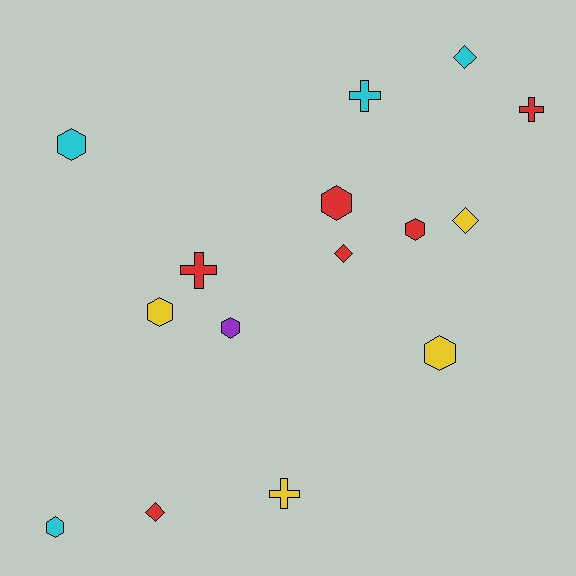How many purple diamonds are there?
There are no purple diamonds.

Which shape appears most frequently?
Hexagon, with 7 objects.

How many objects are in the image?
There are 15 objects.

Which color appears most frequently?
Red, with 6 objects.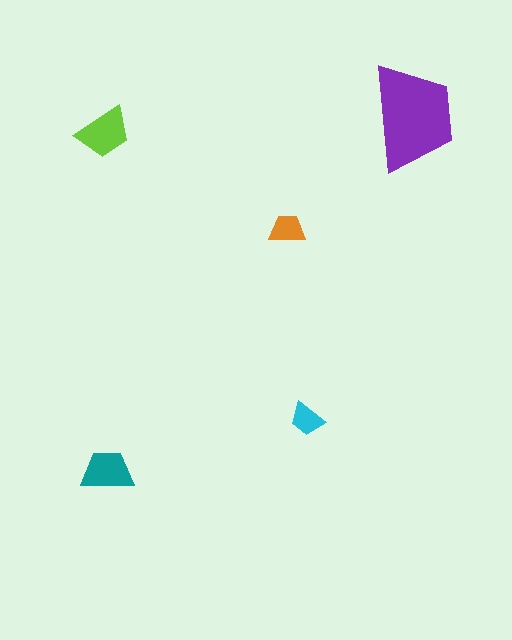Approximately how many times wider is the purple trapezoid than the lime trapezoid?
About 2 times wider.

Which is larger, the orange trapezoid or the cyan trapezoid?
The orange one.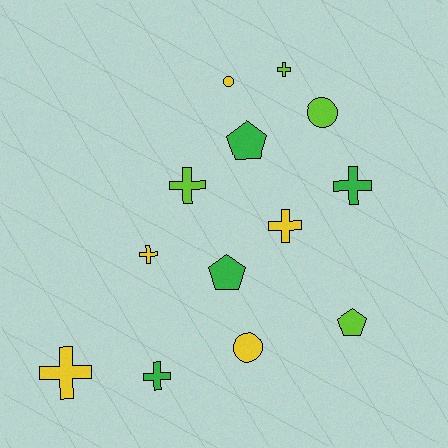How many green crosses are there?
There are 2 green crosses.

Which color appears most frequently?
Yellow, with 5 objects.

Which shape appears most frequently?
Cross, with 7 objects.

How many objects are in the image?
There are 13 objects.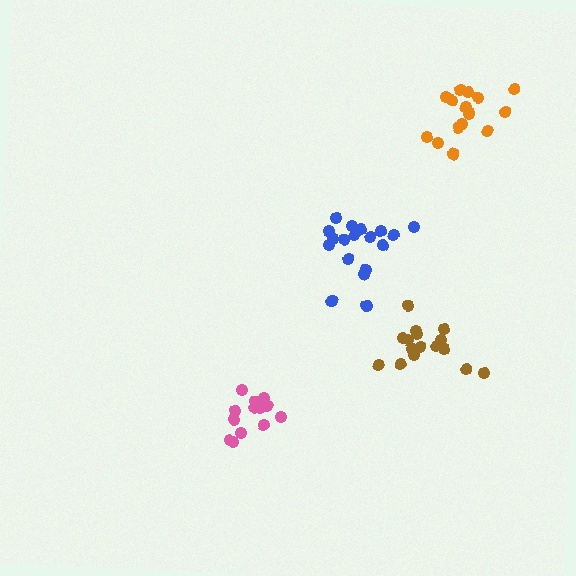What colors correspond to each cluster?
The clusters are colored: blue, brown, pink, orange.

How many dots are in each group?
Group 1: 18 dots, Group 2: 16 dots, Group 3: 14 dots, Group 4: 15 dots (63 total).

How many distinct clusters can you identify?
There are 4 distinct clusters.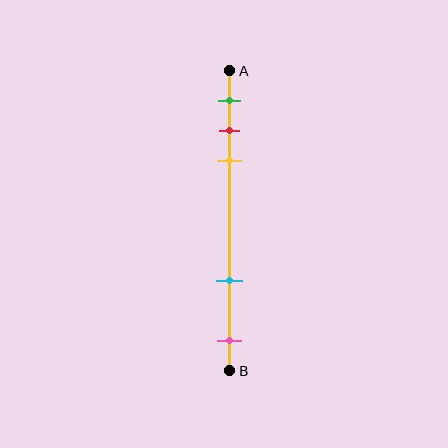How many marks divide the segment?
There are 5 marks dividing the segment.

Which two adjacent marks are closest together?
The red and yellow marks are the closest adjacent pair.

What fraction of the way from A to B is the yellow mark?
The yellow mark is approximately 30% (0.3) of the way from A to B.